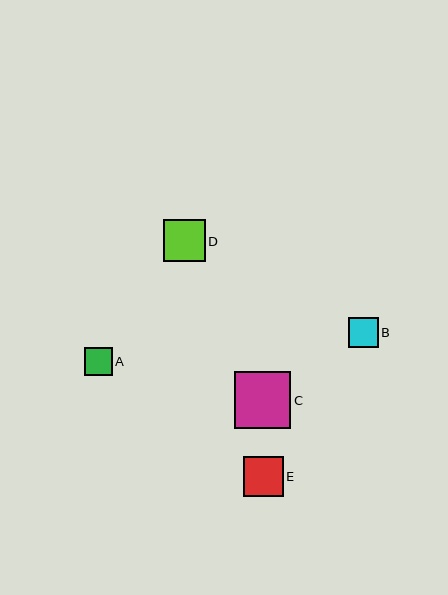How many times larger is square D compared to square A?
Square D is approximately 1.5 times the size of square A.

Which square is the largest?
Square C is the largest with a size of approximately 57 pixels.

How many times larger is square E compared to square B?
Square E is approximately 1.3 times the size of square B.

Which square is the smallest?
Square A is the smallest with a size of approximately 28 pixels.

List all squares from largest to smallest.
From largest to smallest: C, D, E, B, A.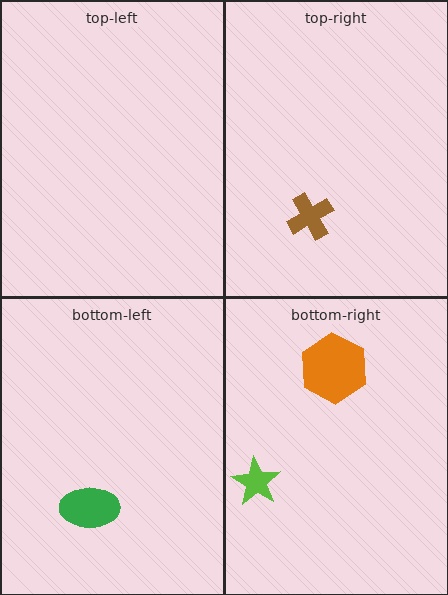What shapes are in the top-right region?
The brown cross.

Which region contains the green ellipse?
The bottom-left region.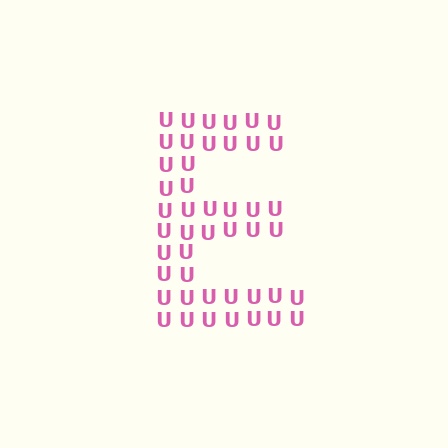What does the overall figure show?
The overall figure shows the letter E.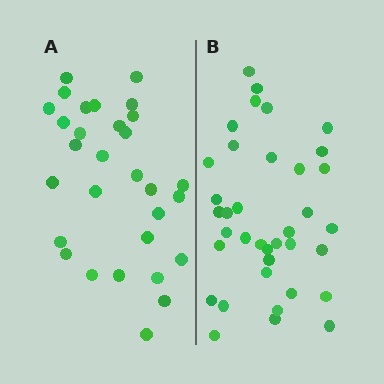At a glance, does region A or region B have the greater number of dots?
Region B (the right region) has more dots.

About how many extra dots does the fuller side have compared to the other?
Region B has roughly 8 or so more dots than region A.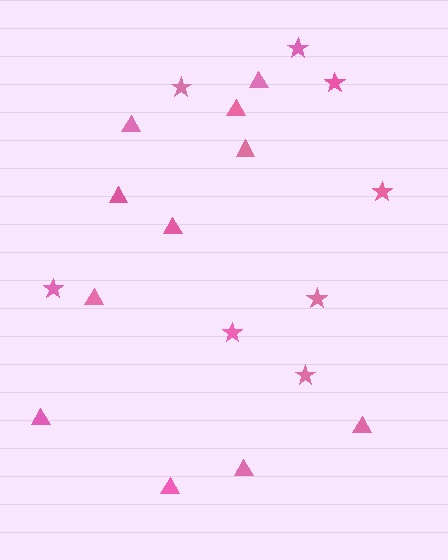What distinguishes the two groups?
There are 2 groups: one group of stars (8) and one group of triangles (11).